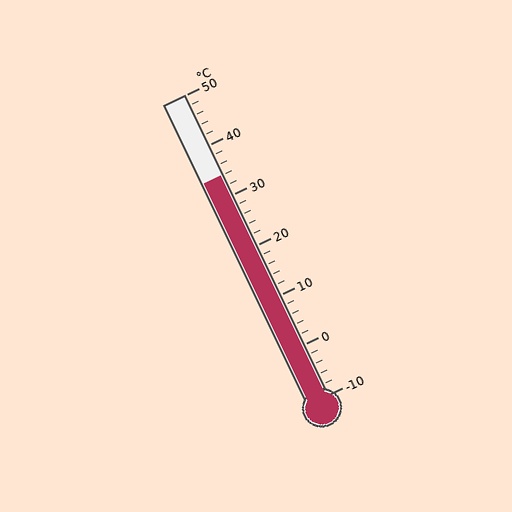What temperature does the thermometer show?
The thermometer shows approximately 34°C.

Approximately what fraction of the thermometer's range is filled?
The thermometer is filled to approximately 75% of its range.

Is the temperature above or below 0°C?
The temperature is above 0°C.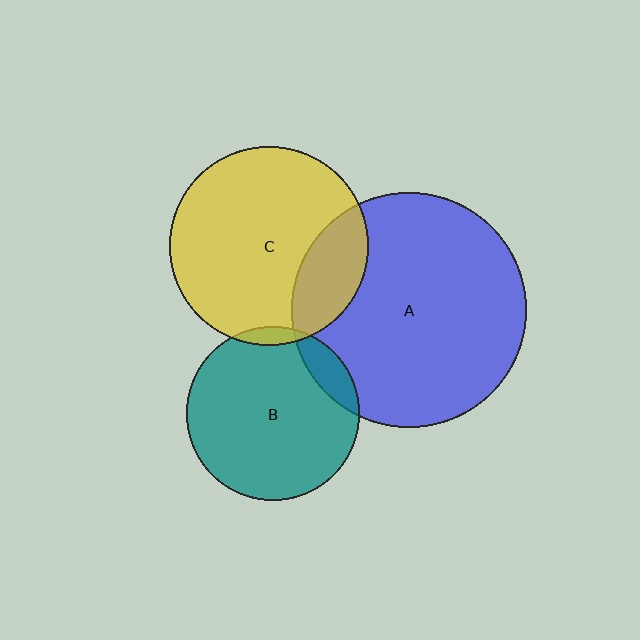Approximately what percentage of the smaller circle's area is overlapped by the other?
Approximately 10%.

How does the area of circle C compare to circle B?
Approximately 1.3 times.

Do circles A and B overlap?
Yes.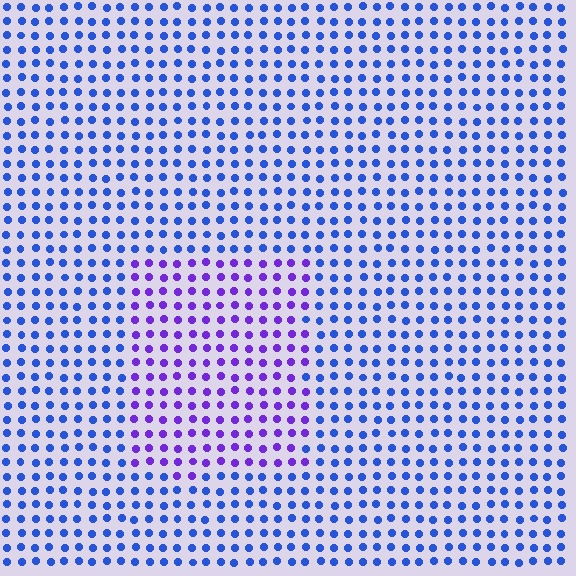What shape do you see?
I see a rectangle.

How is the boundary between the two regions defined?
The boundary is defined purely by a slight shift in hue (about 42 degrees). Spacing, size, and orientation are identical on both sides.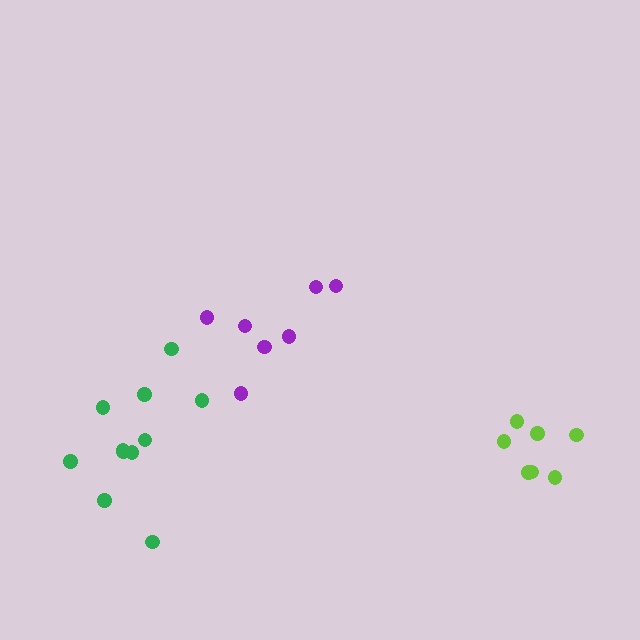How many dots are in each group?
Group 1: 7 dots, Group 2: 7 dots, Group 3: 11 dots (25 total).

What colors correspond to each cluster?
The clusters are colored: purple, lime, green.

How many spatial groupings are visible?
There are 3 spatial groupings.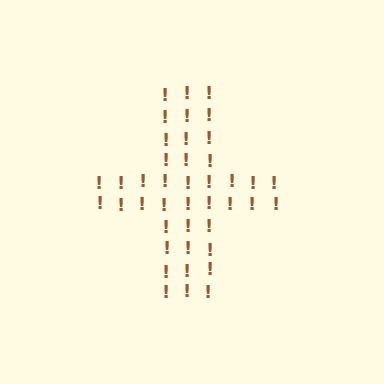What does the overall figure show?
The overall figure shows a cross.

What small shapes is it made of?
It is made of small exclamation marks.